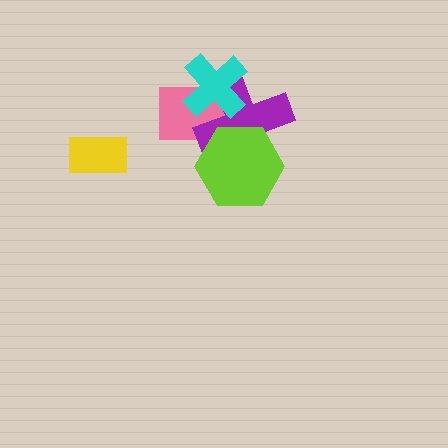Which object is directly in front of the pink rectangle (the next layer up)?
The purple cross is directly in front of the pink rectangle.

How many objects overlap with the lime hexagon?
2 objects overlap with the lime hexagon.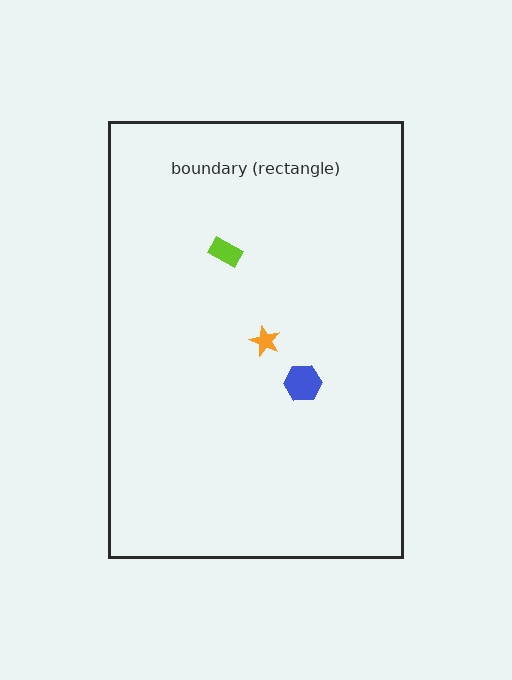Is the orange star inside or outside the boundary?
Inside.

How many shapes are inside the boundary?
3 inside, 0 outside.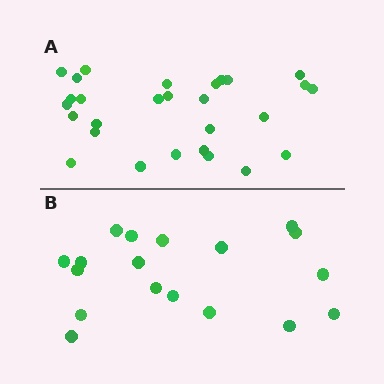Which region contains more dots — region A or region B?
Region A (the top region) has more dots.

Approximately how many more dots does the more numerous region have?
Region A has roughly 10 or so more dots than region B.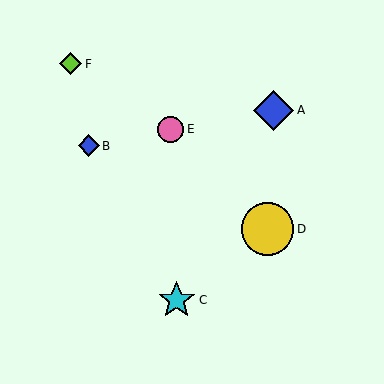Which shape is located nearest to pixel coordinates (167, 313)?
The cyan star (labeled C) at (177, 300) is nearest to that location.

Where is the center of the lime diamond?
The center of the lime diamond is at (71, 64).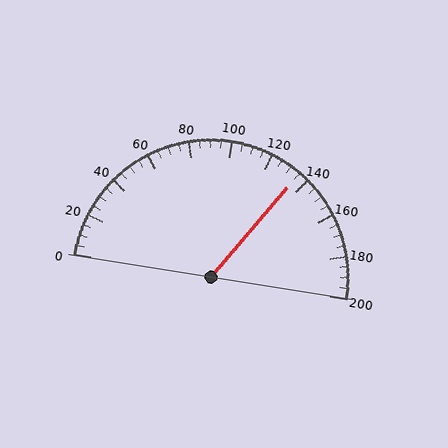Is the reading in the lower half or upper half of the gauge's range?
The reading is in the upper half of the range (0 to 200).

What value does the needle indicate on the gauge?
The needle indicates approximately 135.